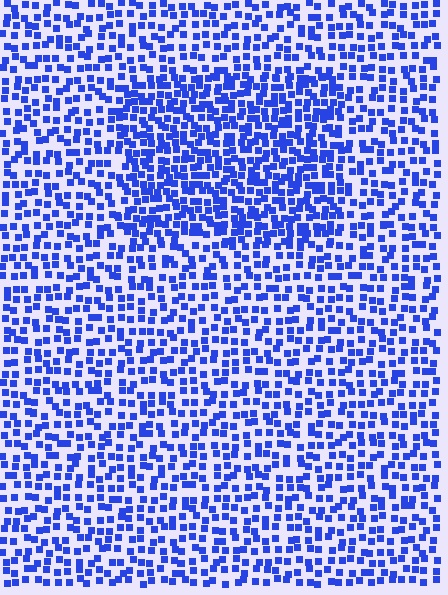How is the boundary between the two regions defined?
The boundary is defined by a change in element density (approximately 1.6x ratio). All elements are the same color, size, and shape.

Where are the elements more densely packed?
The elements are more densely packed inside the rectangle boundary.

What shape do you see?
I see a rectangle.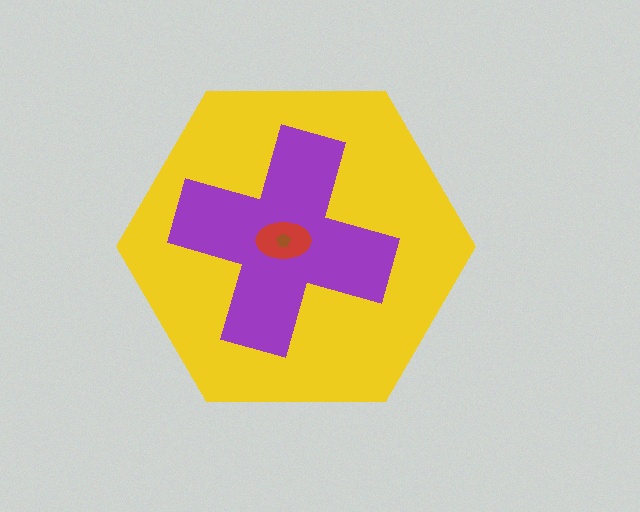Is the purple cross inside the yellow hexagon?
Yes.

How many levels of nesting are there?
4.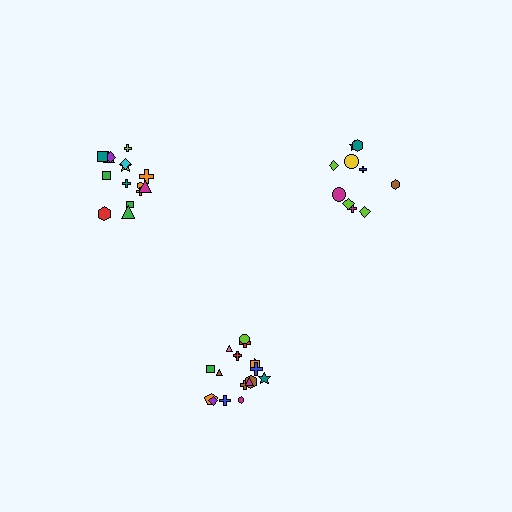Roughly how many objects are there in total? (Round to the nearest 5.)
Roughly 45 objects in total.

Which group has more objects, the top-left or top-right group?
The top-left group.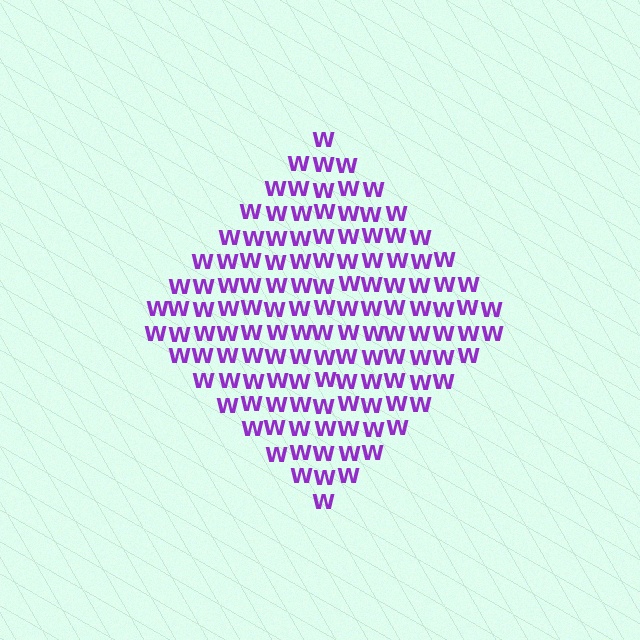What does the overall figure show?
The overall figure shows a diamond.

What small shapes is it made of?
It is made of small letter W's.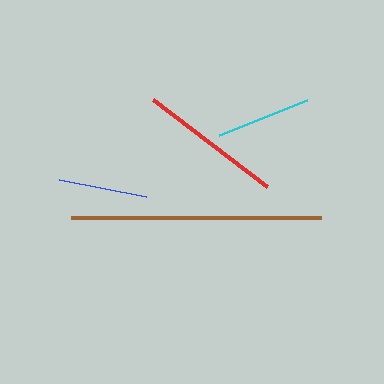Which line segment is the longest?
The brown line is the longest at approximately 251 pixels.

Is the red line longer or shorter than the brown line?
The brown line is longer than the red line.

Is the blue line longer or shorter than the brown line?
The brown line is longer than the blue line.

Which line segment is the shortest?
The blue line is the shortest at approximately 89 pixels.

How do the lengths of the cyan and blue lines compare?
The cyan and blue lines are approximately the same length.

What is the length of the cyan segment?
The cyan segment is approximately 95 pixels long.